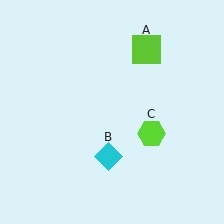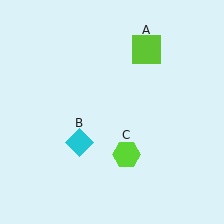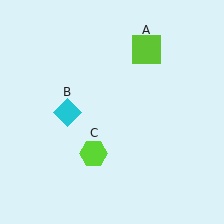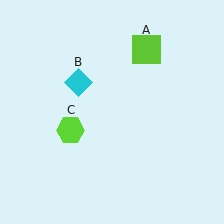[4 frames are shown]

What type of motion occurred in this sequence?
The cyan diamond (object B), lime hexagon (object C) rotated clockwise around the center of the scene.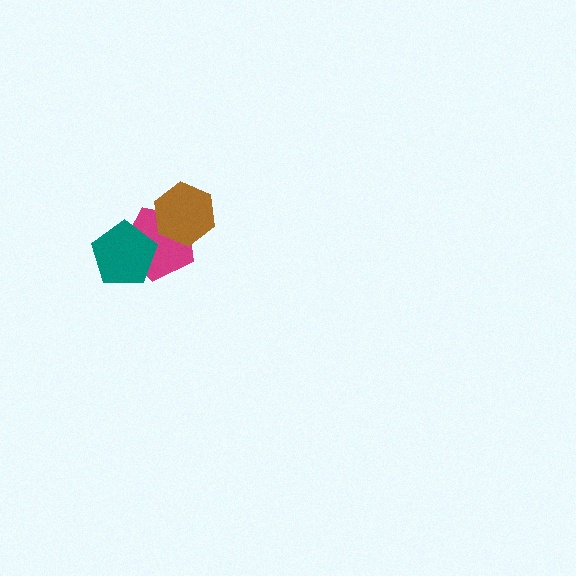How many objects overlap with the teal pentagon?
1 object overlaps with the teal pentagon.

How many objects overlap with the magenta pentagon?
2 objects overlap with the magenta pentagon.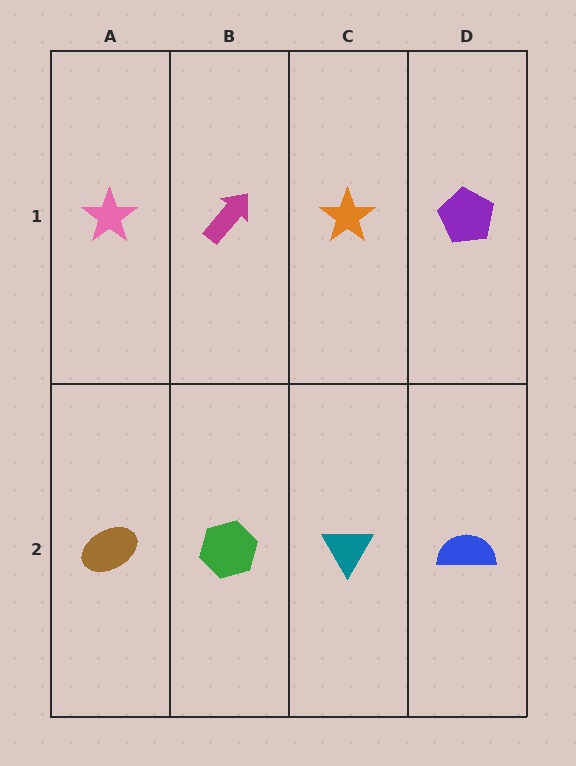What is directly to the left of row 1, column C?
A magenta arrow.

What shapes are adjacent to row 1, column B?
A green hexagon (row 2, column B), a pink star (row 1, column A), an orange star (row 1, column C).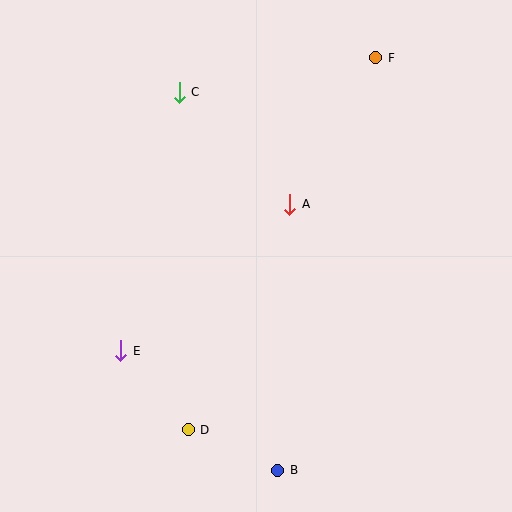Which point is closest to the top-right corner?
Point F is closest to the top-right corner.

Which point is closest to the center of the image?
Point A at (290, 204) is closest to the center.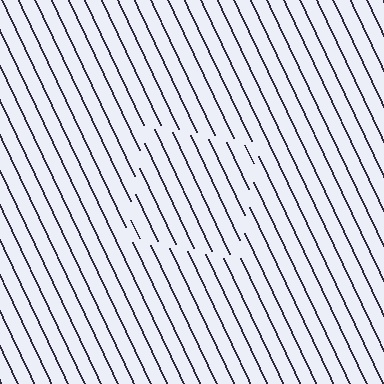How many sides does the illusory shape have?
4 sides — the line-ends trace a square.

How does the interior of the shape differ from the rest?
The interior of the shape contains the same grating, shifted by half a period — the contour is defined by the phase discontinuity where line-ends from the inner and outer gratings abut.